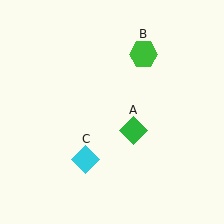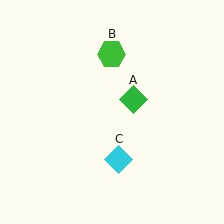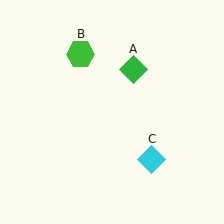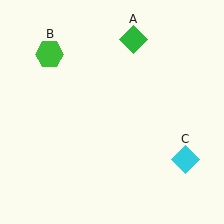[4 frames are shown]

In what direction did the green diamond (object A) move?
The green diamond (object A) moved up.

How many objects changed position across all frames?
3 objects changed position: green diamond (object A), green hexagon (object B), cyan diamond (object C).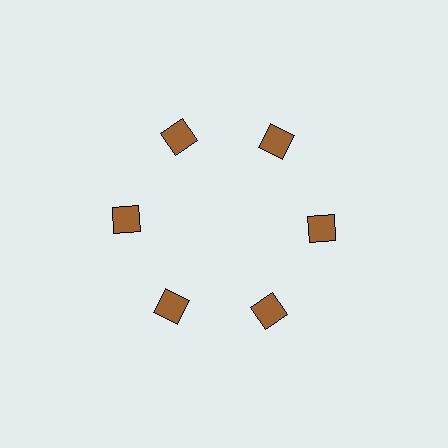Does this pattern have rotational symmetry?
Yes, this pattern has 6-fold rotational symmetry. It looks the same after rotating 60 degrees around the center.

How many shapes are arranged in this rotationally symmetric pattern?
There are 6 shapes, arranged in 6 groups of 1.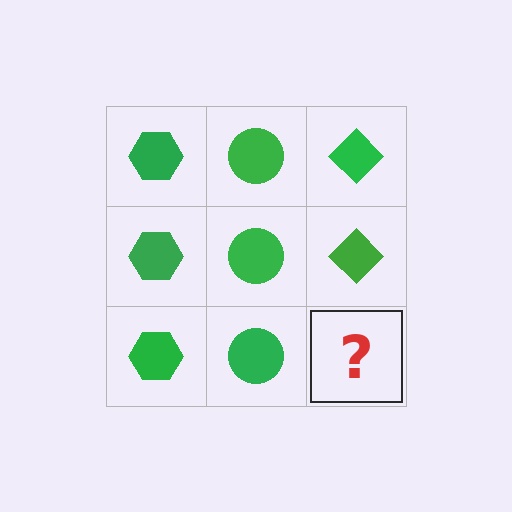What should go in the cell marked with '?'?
The missing cell should contain a green diamond.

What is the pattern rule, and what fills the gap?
The rule is that each column has a consistent shape. The gap should be filled with a green diamond.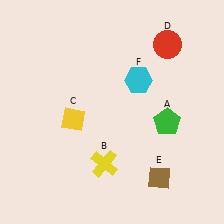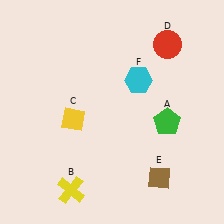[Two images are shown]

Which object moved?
The yellow cross (B) moved left.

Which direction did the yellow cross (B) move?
The yellow cross (B) moved left.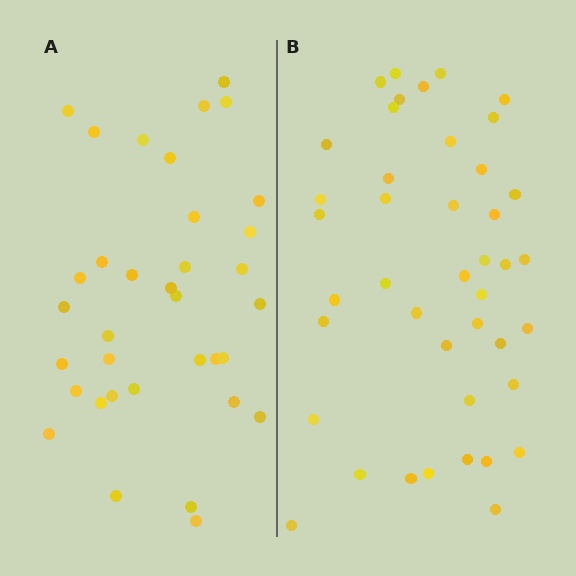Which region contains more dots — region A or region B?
Region B (the right region) has more dots.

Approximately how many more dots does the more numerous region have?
Region B has roughly 8 or so more dots than region A.